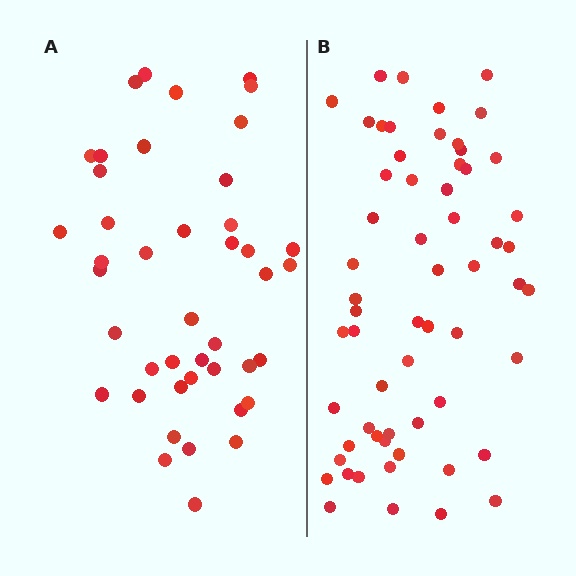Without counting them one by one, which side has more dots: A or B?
Region B (the right region) has more dots.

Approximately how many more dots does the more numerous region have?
Region B has approximately 15 more dots than region A.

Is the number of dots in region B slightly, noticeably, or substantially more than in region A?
Region B has noticeably more, but not dramatically so. The ratio is roughly 1.4 to 1.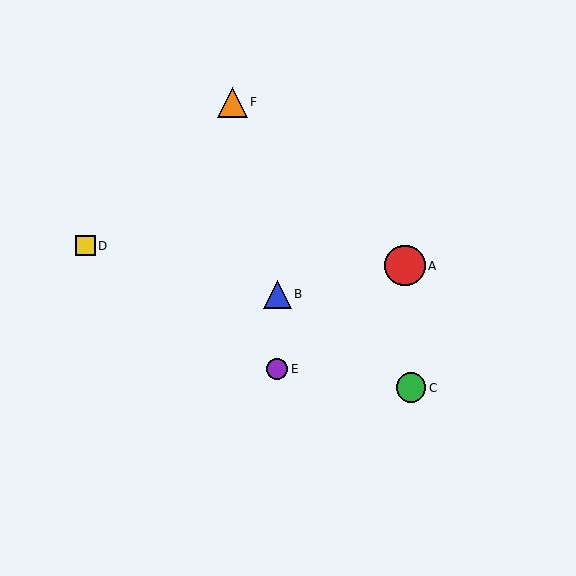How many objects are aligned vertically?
2 objects (B, E) are aligned vertically.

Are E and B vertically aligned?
Yes, both are at x≈277.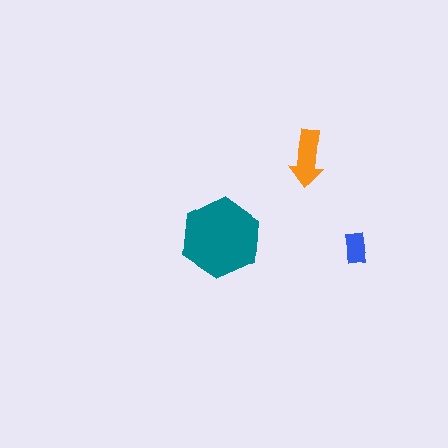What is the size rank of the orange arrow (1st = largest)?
2nd.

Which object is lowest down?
The blue rectangle is bottommost.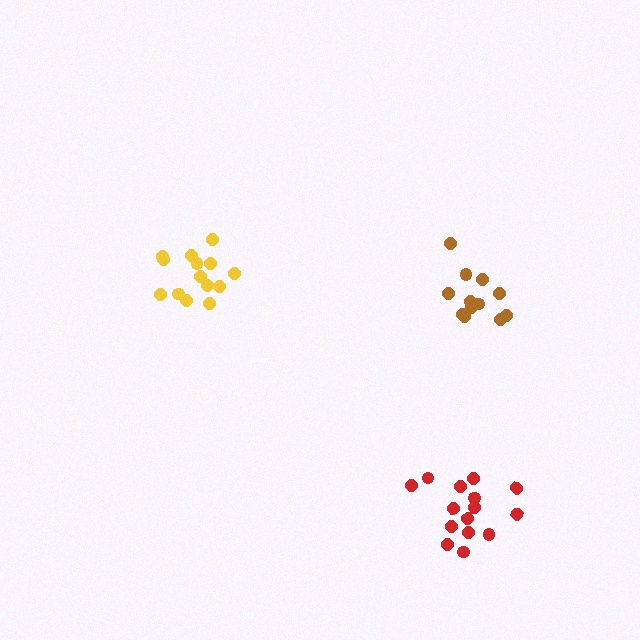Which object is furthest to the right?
The brown cluster is rightmost.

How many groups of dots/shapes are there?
There are 3 groups.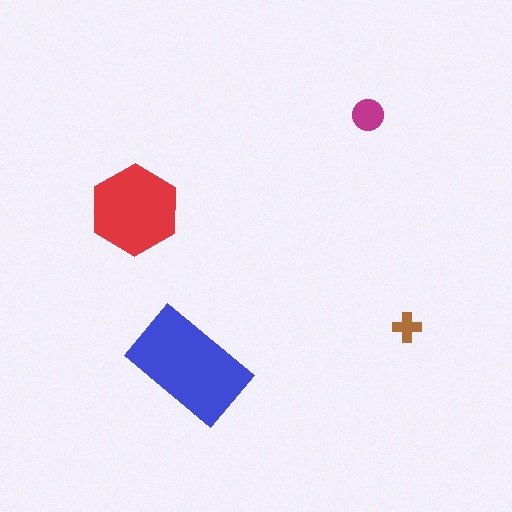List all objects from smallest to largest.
The brown cross, the magenta circle, the red hexagon, the blue rectangle.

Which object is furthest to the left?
The red hexagon is leftmost.